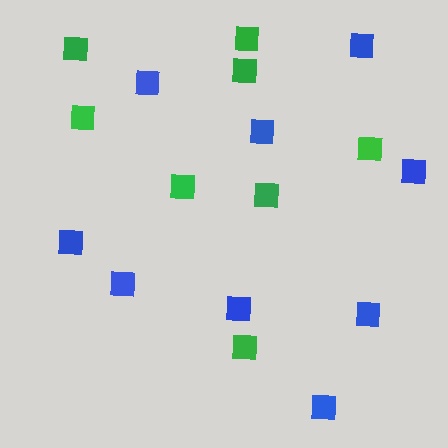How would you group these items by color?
There are 2 groups: one group of green squares (8) and one group of blue squares (9).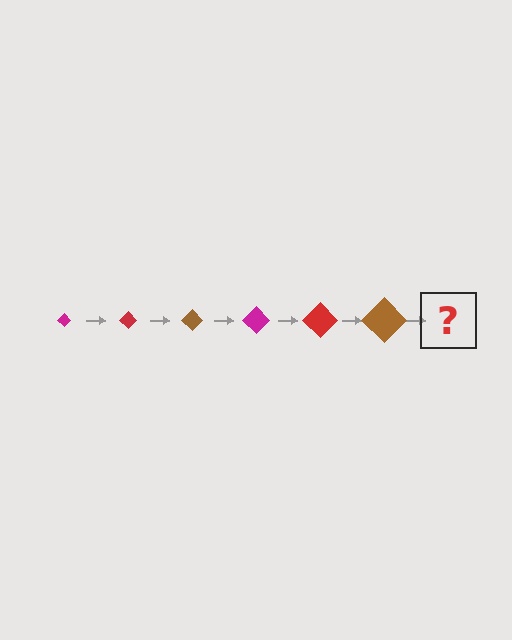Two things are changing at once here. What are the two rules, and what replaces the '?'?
The two rules are that the diamond grows larger each step and the color cycles through magenta, red, and brown. The '?' should be a magenta diamond, larger than the previous one.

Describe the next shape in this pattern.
It should be a magenta diamond, larger than the previous one.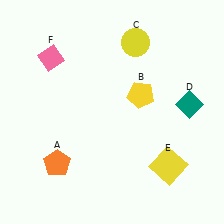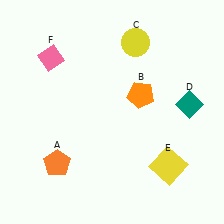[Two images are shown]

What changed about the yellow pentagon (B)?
In Image 1, B is yellow. In Image 2, it changed to orange.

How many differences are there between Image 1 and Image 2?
There is 1 difference between the two images.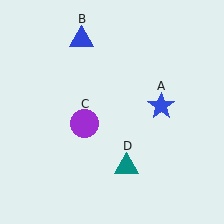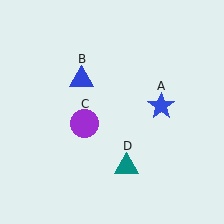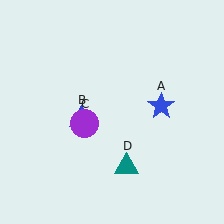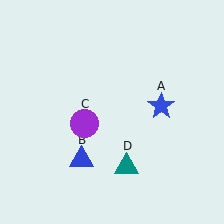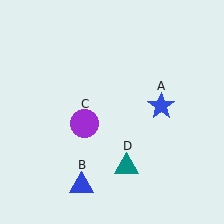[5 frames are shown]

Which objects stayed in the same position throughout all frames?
Blue star (object A) and purple circle (object C) and teal triangle (object D) remained stationary.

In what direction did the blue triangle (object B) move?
The blue triangle (object B) moved down.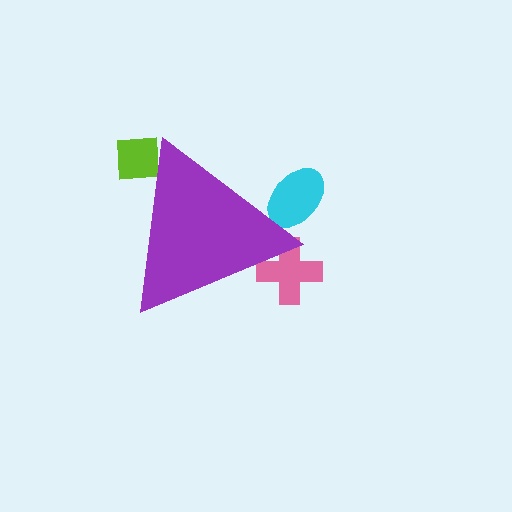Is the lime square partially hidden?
Yes, the lime square is partially hidden behind the purple triangle.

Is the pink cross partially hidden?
Yes, the pink cross is partially hidden behind the purple triangle.